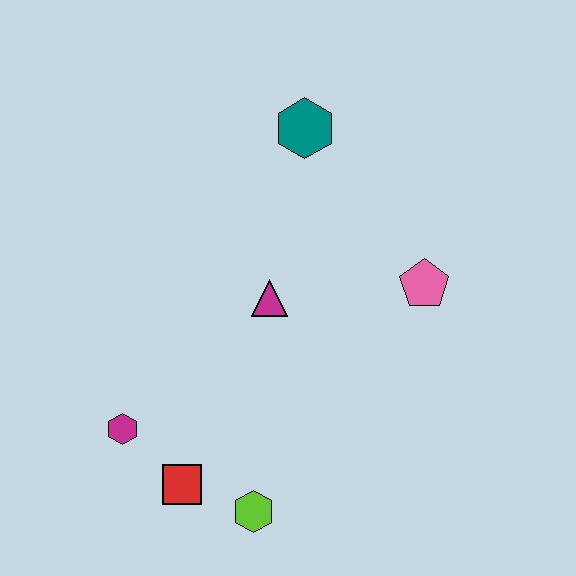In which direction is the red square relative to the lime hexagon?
The red square is to the left of the lime hexagon.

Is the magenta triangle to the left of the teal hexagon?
Yes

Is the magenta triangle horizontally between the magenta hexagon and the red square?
No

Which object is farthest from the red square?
The teal hexagon is farthest from the red square.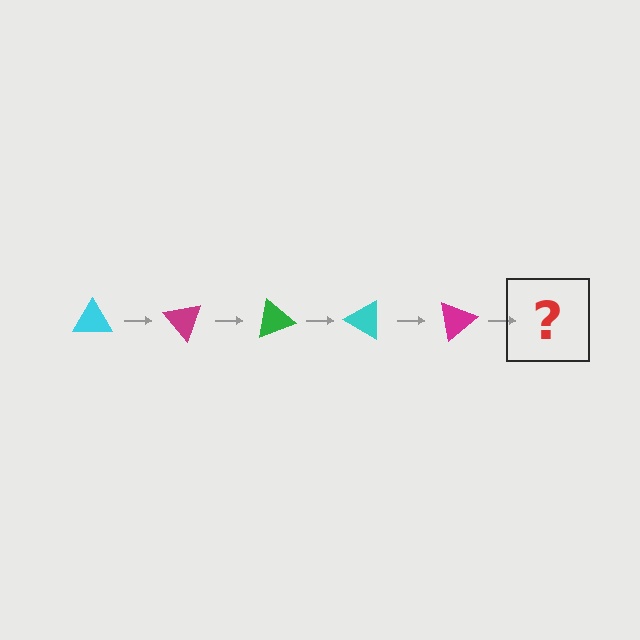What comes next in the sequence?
The next element should be a green triangle, rotated 250 degrees from the start.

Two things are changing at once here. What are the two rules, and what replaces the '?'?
The two rules are that it rotates 50 degrees each step and the color cycles through cyan, magenta, and green. The '?' should be a green triangle, rotated 250 degrees from the start.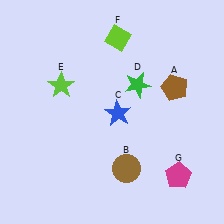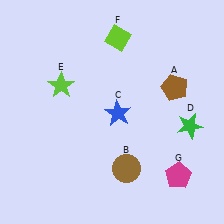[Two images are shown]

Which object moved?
The green star (D) moved right.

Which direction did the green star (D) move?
The green star (D) moved right.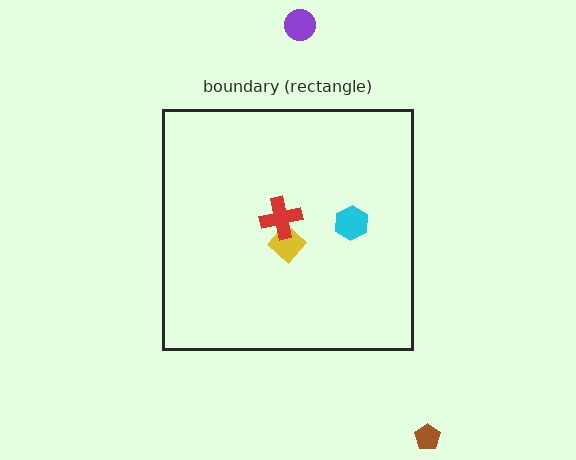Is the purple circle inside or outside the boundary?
Outside.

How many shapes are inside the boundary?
3 inside, 2 outside.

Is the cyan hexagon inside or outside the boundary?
Inside.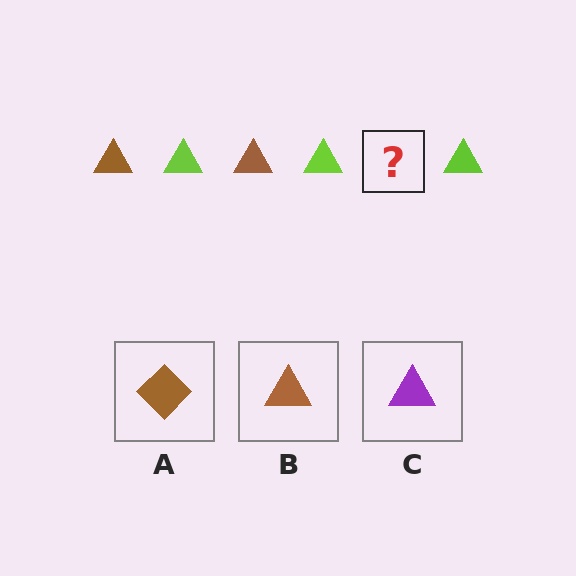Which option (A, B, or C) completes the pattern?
B.